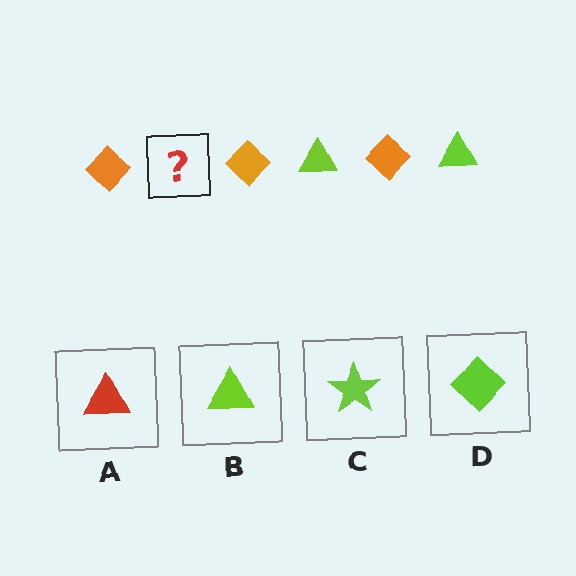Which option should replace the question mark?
Option B.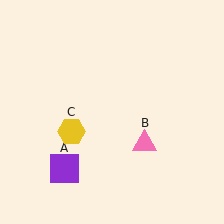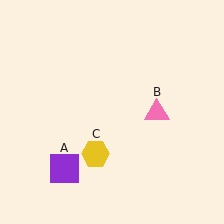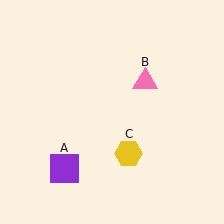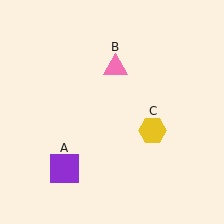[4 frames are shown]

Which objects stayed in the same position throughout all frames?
Purple square (object A) remained stationary.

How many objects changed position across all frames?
2 objects changed position: pink triangle (object B), yellow hexagon (object C).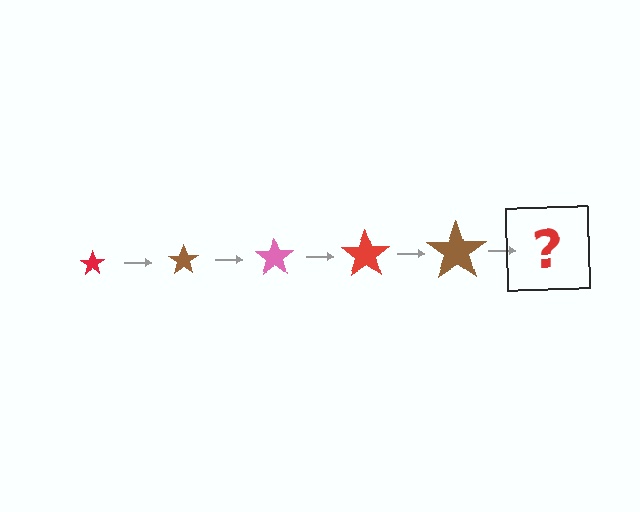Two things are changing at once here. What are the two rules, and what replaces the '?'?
The two rules are that the star grows larger each step and the color cycles through red, brown, and pink. The '?' should be a pink star, larger than the previous one.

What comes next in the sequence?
The next element should be a pink star, larger than the previous one.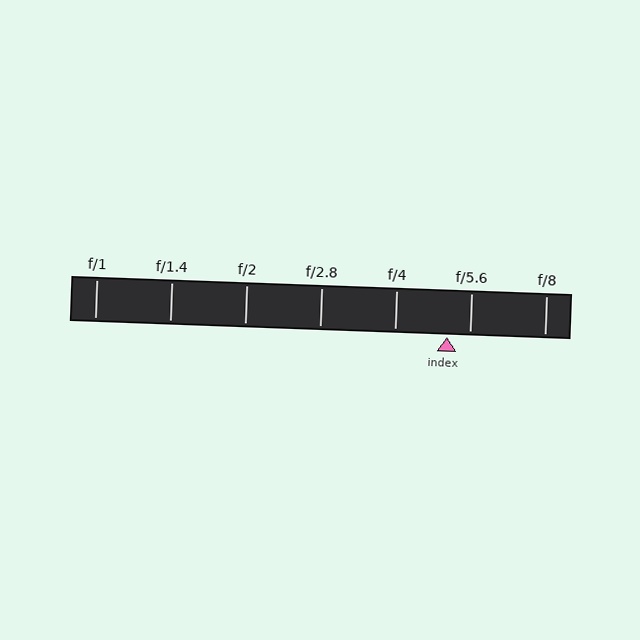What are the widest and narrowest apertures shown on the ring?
The widest aperture shown is f/1 and the narrowest is f/8.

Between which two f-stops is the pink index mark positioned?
The index mark is between f/4 and f/5.6.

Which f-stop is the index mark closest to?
The index mark is closest to f/5.6.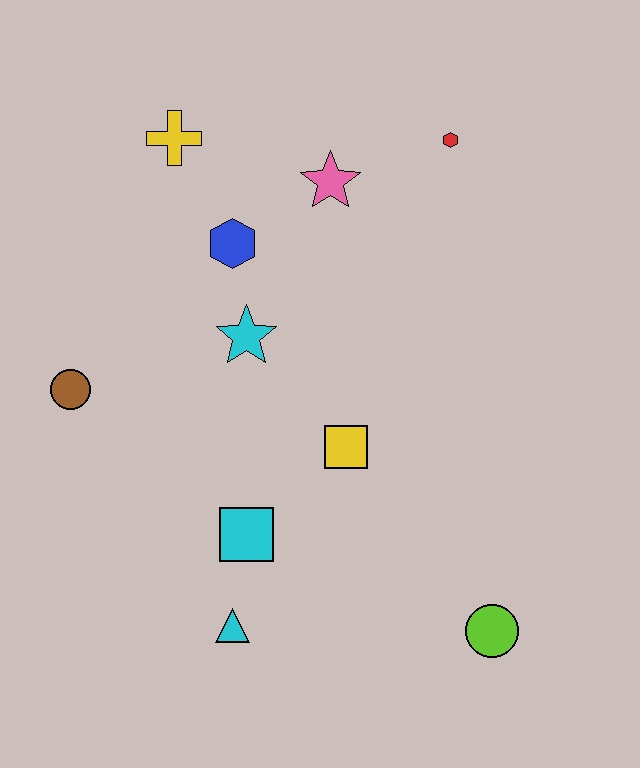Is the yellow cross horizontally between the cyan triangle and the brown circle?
Yes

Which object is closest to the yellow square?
The cyan square is closest to the yellow square.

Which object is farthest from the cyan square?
The red hexagon is farthest from the cyan square.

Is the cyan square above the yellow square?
No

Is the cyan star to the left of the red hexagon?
Yes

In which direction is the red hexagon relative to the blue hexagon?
The red hexagon is to the right of the blue hexagon.